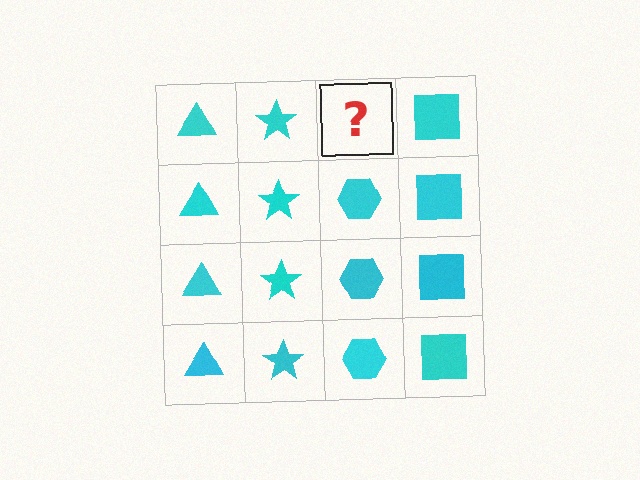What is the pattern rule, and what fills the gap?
The rule is that each column has a consistent shape. The gap should be filled with a cyan hexagon.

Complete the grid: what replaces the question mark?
The question mark should be replaced with a cyan hexagon.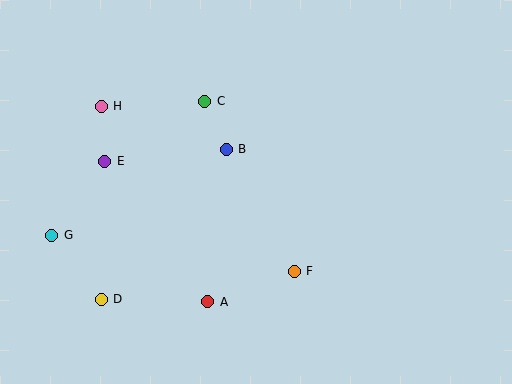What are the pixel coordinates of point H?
Point H is at (101, 106).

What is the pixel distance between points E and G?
The distance between E and G is 91 pixels.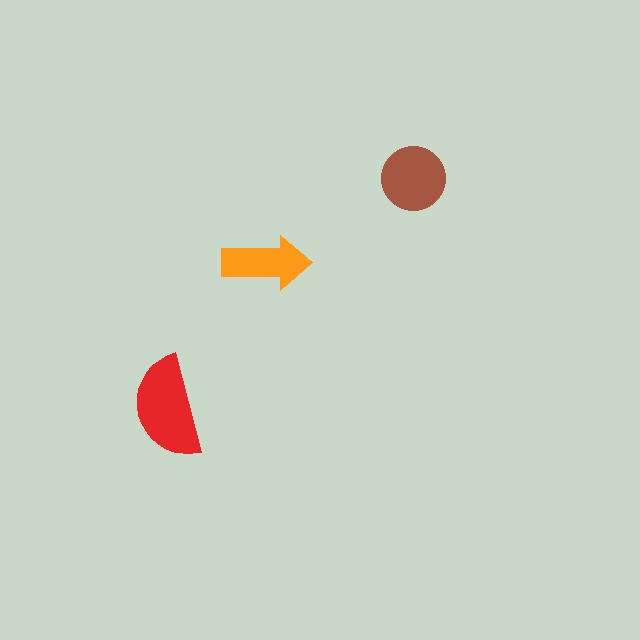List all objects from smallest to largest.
The orange arrow, the brown circle, the red semicircle.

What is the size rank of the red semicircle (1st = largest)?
1st.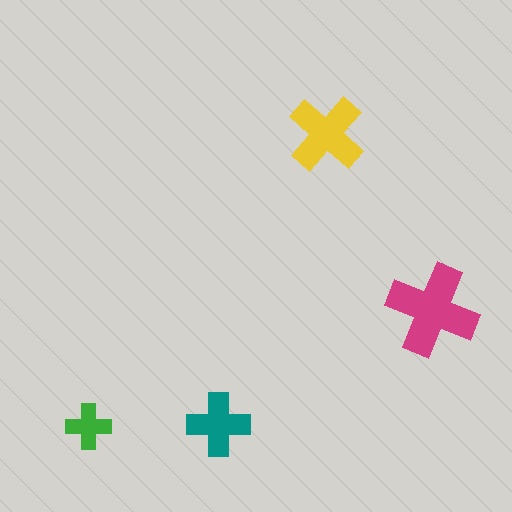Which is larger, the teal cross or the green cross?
The teal one.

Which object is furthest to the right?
The magenta cross is rightmost.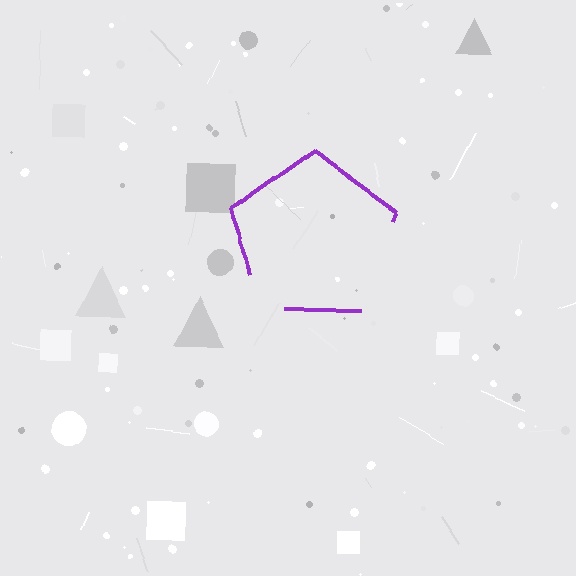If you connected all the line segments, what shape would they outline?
They would outline a pentagon.